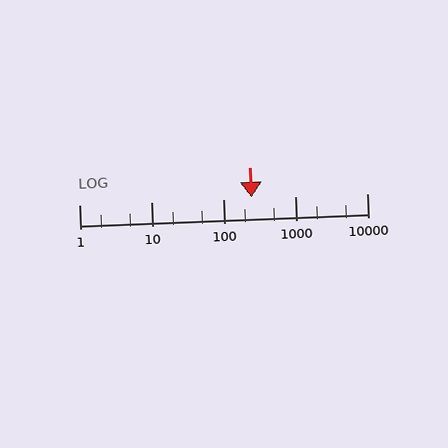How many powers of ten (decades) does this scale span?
The scale spans 4 decades, from 1 to 10000.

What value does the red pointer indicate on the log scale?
The pointer indicates approximately 250.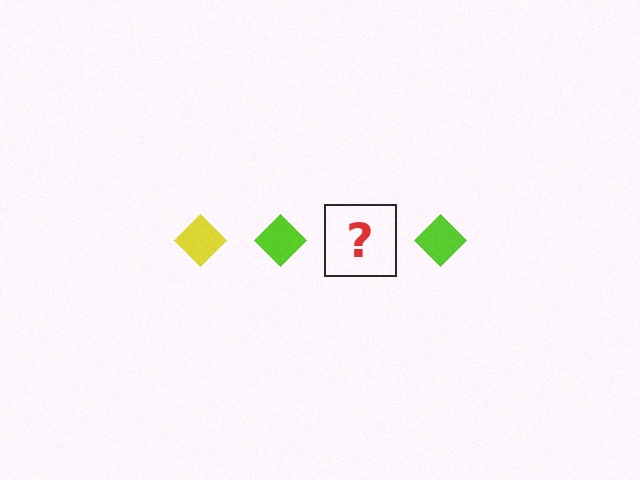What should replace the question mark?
The question mark should be replaced with a yellow diamond.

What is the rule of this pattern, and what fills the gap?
The rule is that the pattern cycles through yellow, lime diamonds. The gap should be filled with a yellow diamond.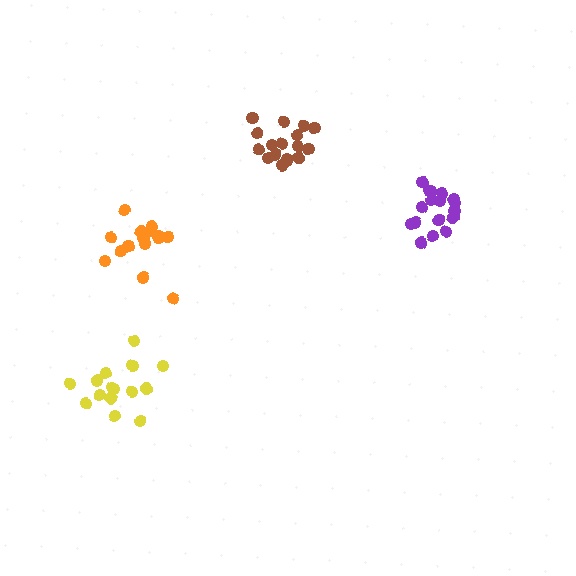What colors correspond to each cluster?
The clusters are colored: purple, orange, brown, yellow.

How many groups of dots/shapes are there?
There are 4 groups.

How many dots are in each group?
Group 1: 17 dots, Group 2: 16 dots, Group 3: 17 dots, Group 4: 15 dots (65 total).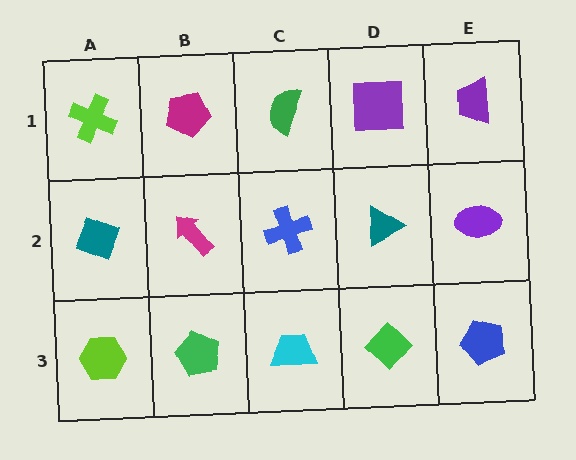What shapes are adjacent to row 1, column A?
A teal diamond (row 2, column A), a magenta pentagon (row 1, column B).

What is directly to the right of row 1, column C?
A purple square.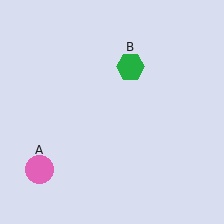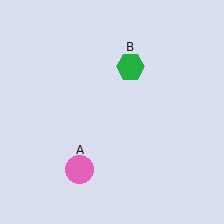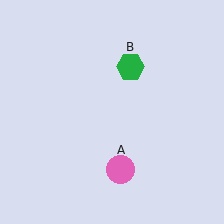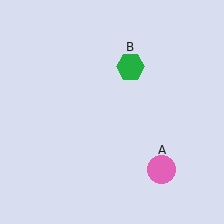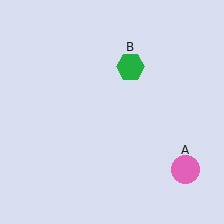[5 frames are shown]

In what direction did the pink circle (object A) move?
The pink circle (object A) moved right.